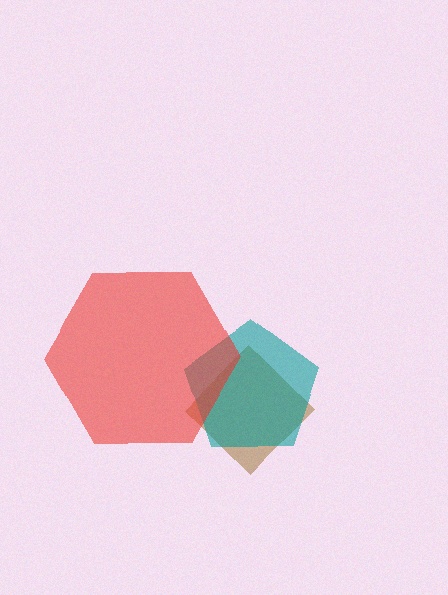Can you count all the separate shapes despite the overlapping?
Yes, there are 3 separate shapes.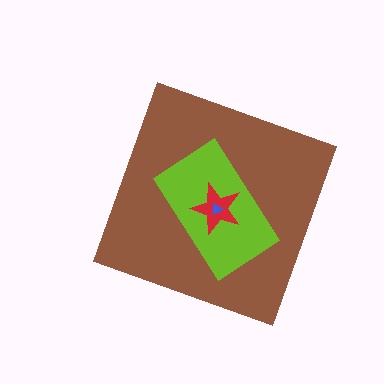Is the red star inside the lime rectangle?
Yes.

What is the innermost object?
The blue triangle.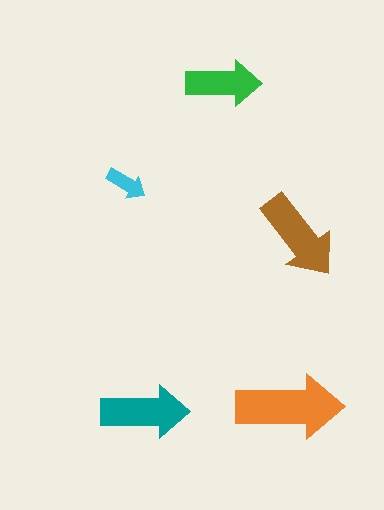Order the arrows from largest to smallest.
the orange one, the brown one, the teal one, the green one, the cyan one.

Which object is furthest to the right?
The brown arrow is rightmost.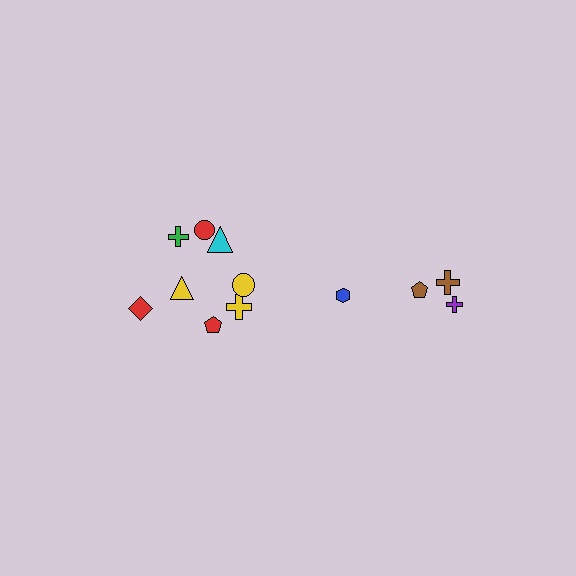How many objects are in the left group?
There are 8 objects.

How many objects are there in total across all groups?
There are 12 objects.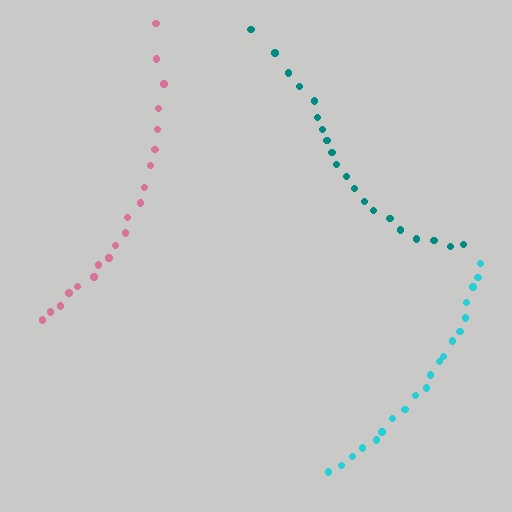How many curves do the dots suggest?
There are 3 distinct paths.